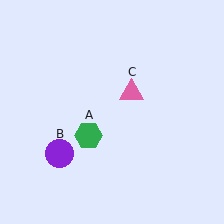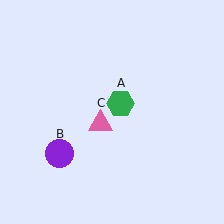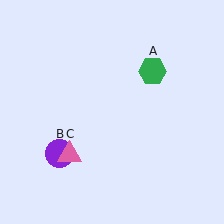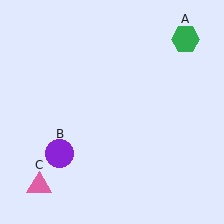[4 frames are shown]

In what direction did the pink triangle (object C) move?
The pink triangle (object C) moved down and to the left.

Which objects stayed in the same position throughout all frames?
Purple circle (object B) remained stationary.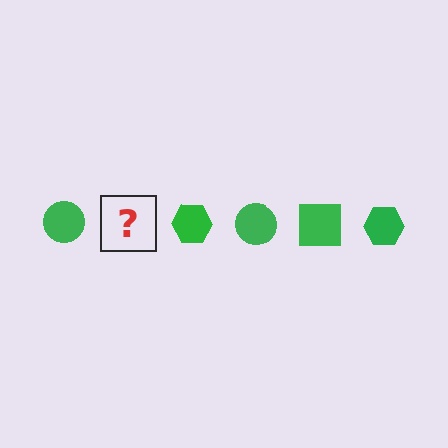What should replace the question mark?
The question mark should be replaced with a green square.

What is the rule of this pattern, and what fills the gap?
The rule is that the pattern cycles through circle, square, hexagon shapes in green. The gap should be filled with a green square.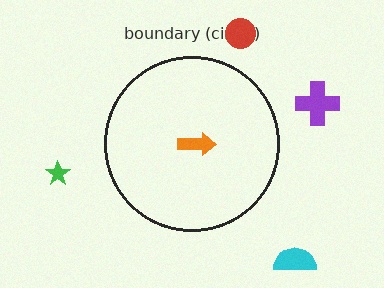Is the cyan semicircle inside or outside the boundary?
Outside.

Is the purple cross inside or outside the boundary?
Outside.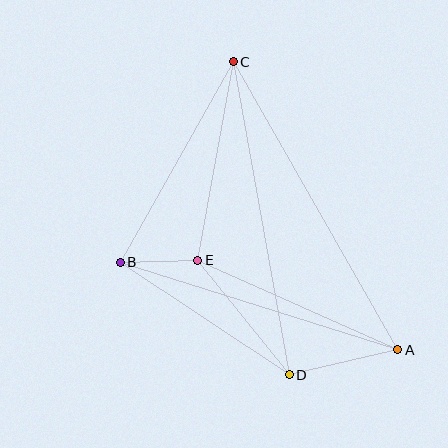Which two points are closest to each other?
Points B and E are closest to each other.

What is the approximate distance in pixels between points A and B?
The distance between A and B is approximately 291 pixels.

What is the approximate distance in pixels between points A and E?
The distance between A and E is approximately 219 pixels.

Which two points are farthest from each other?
Points A and C are farthest from each other.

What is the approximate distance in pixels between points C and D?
The distance between C and D is approximately 318 pixels.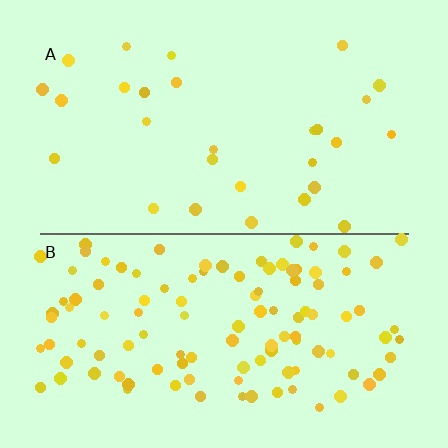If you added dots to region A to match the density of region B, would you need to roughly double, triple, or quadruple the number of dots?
Approximately quadruple.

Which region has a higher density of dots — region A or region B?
B (the bottom).